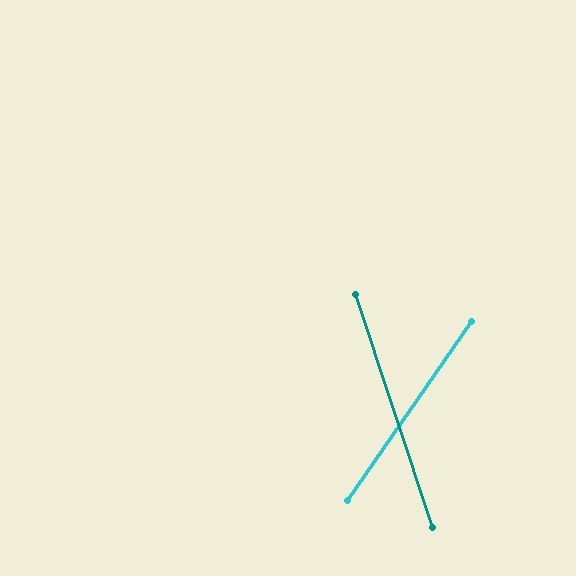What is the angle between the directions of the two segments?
Approximately 53 degrees.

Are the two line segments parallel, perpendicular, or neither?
Neither parallel nor perpendicular — they differ by about 53°.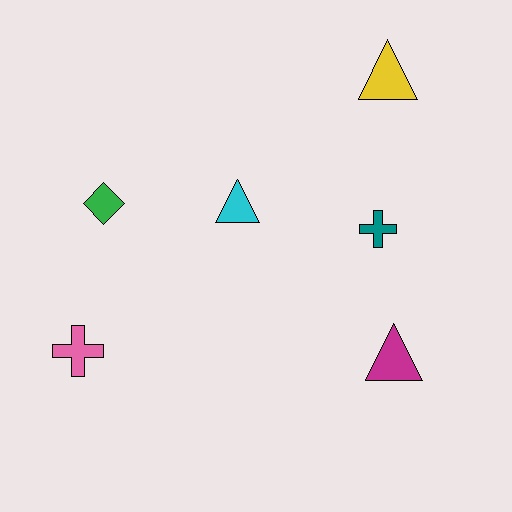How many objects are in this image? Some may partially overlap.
There are 6 objects.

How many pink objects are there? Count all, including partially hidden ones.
There is 1 pink object.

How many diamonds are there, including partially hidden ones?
There is 1 diamond.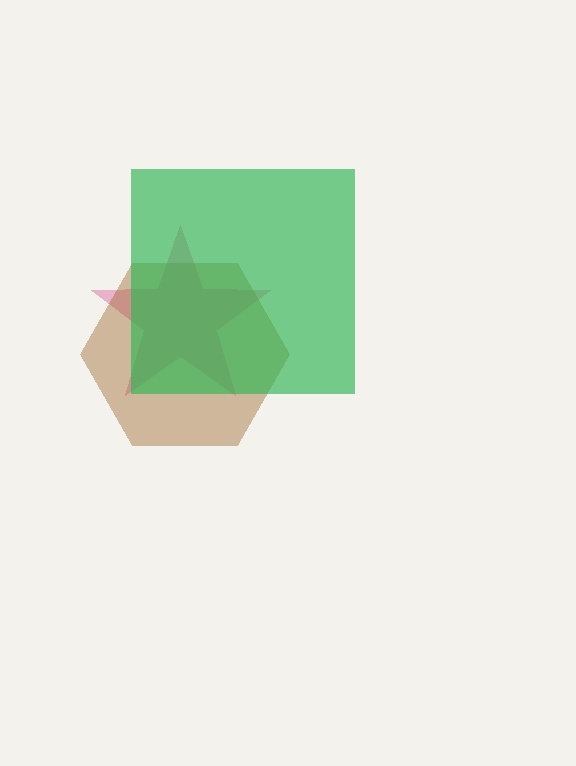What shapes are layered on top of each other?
The layered shapes are: a pink star, a brown hexagon, a green square.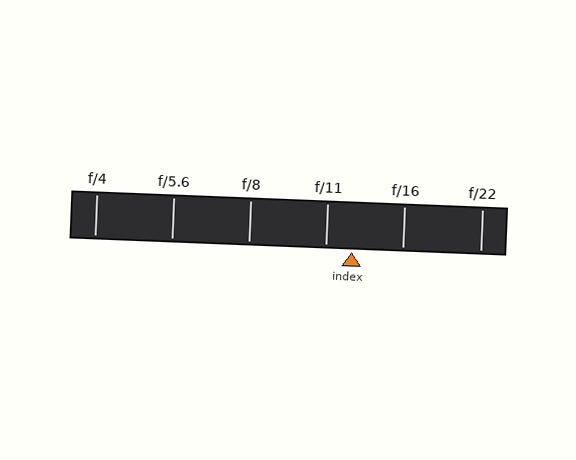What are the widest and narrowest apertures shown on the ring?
The widest aperture shown is f/4 and the narrowest is f/22.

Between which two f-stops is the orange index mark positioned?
The index mark is between f/11 and f/16.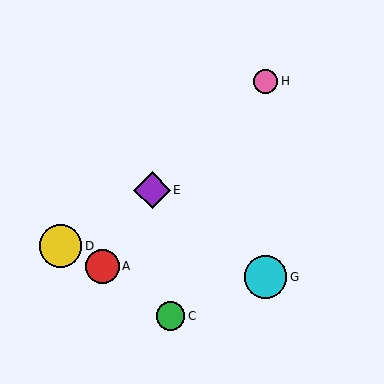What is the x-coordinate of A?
Object A is at x≈102.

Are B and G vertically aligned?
Yes, both are at x≈265.